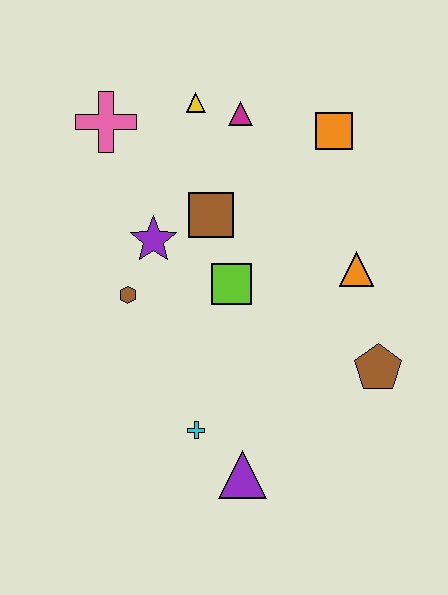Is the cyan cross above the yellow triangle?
No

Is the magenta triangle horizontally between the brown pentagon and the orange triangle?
No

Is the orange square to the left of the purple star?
No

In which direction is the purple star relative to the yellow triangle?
The purple star is below the yellow triangle.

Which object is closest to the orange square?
The magenta triangle is closest to the orange square.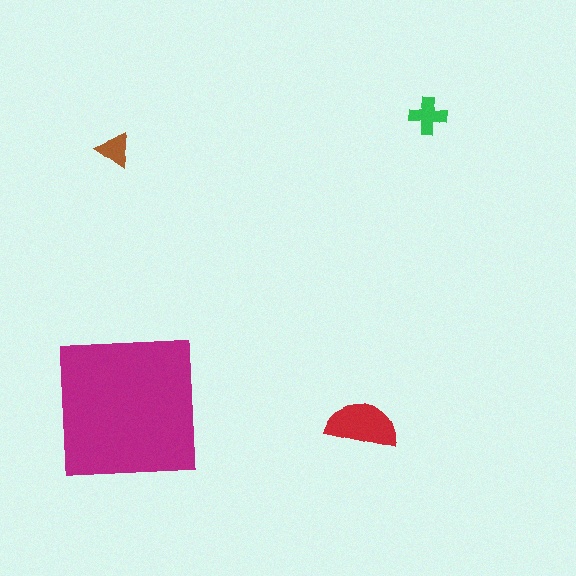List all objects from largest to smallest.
The magenta square, the red semicircle, the green cross, the brown triangle.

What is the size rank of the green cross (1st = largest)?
3rd.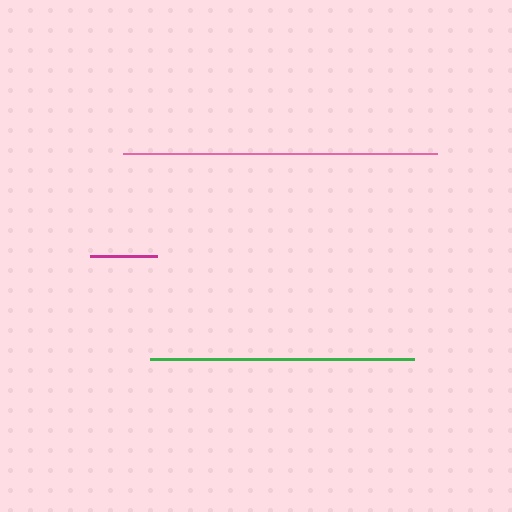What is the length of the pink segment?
The pink segment is approximately 315 pixels long.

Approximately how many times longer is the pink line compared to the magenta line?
The pink line is approximately 4.7 times the length of the magenta line.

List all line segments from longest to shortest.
From longest to shortest: pink, green, magenta.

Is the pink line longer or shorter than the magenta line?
The pink line is longer than the magenta line.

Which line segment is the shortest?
The magenta line is the shortest at approximately 67 pixels.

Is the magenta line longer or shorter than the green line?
The green line is longer than the magenta line.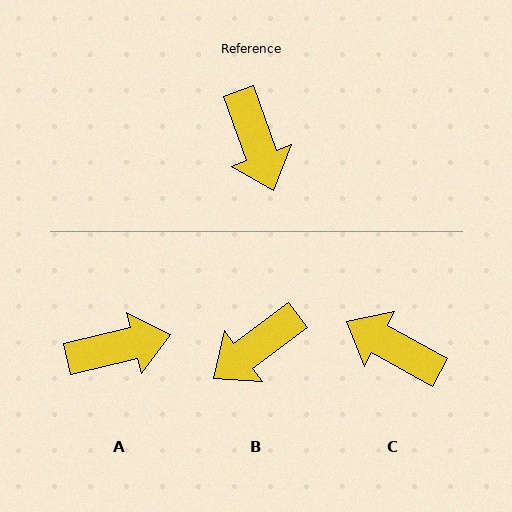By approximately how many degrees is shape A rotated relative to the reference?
Approximately 83 degrees counter-clockwise.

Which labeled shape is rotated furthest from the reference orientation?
C, about 138 degrees away.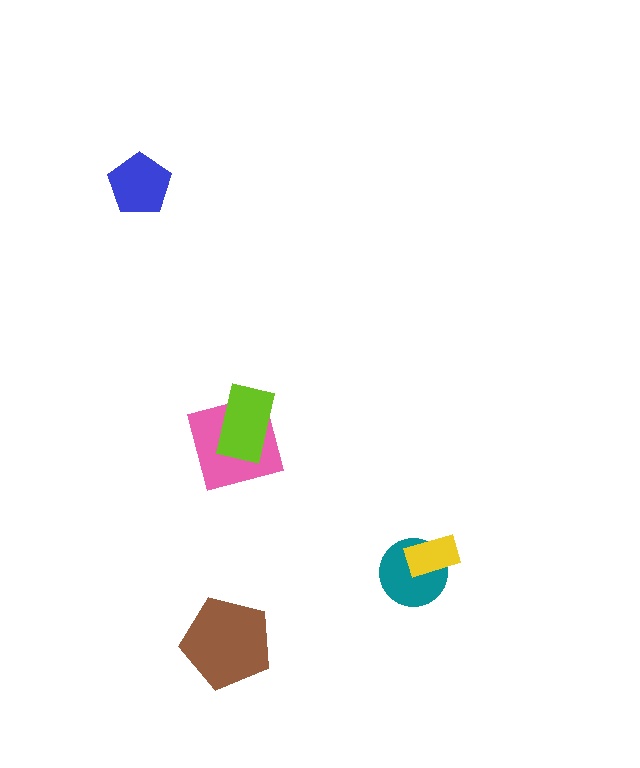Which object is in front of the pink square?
The lime rectangle is in front of the pink square.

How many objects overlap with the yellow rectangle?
1 object overlaps with the yellow rectangle.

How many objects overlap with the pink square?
1 object overlaps with the pink square.